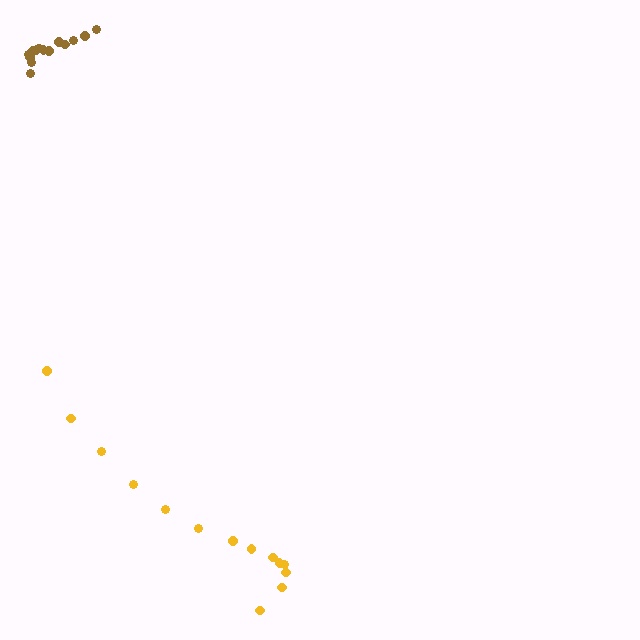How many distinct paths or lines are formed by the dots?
There are 2 distinct paths.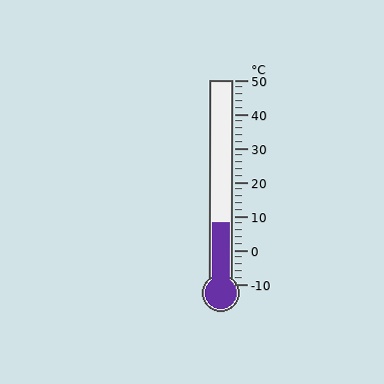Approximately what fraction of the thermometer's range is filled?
The thermometer is filled to approximately 30% of its range.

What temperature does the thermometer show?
The thermometer shows approximately 8°C.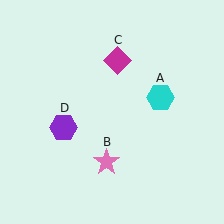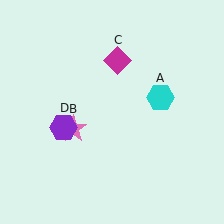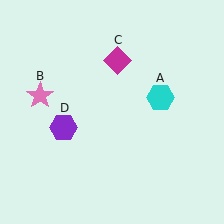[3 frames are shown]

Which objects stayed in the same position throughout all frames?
Cyan hexagon (object A) and magenta diamond (object C) and purple hexagon (object D) remained stationary.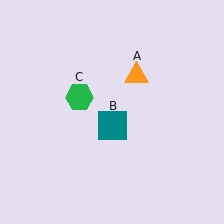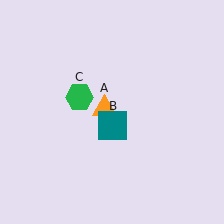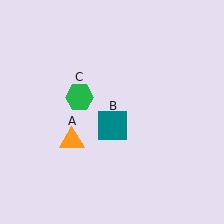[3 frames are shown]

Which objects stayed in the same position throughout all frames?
Teal square (object B) and green hexagon (object C) remained stationary.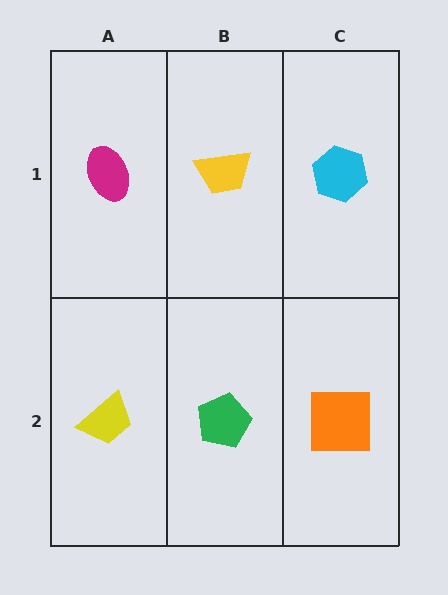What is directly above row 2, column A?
A magenta ellipse.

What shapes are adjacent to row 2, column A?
A magenta ellipse (row 1, column A), a green pentagon (row 2, column B).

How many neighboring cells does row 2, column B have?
3.